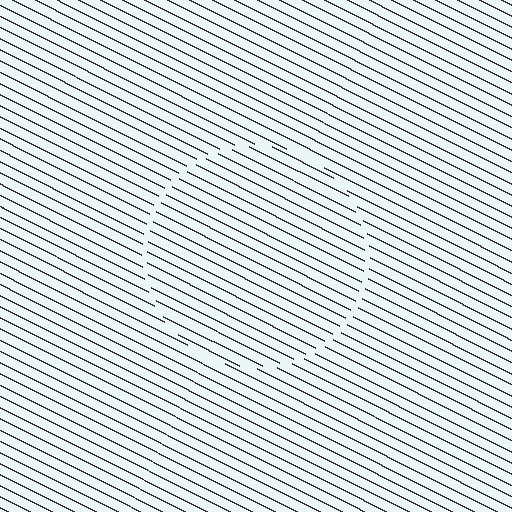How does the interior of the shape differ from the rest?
The interior of the shape contains the same grating, shifted by half a period — the contour is defined by the phase discontinuity where line-ends from the inner and outer gratings abut.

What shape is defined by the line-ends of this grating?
An illusory circle. The interior of the shape contains the same grating, shifted by half a period — the contour is defined by the phase discontinuity where line-ends from the inner and outer gratings abut.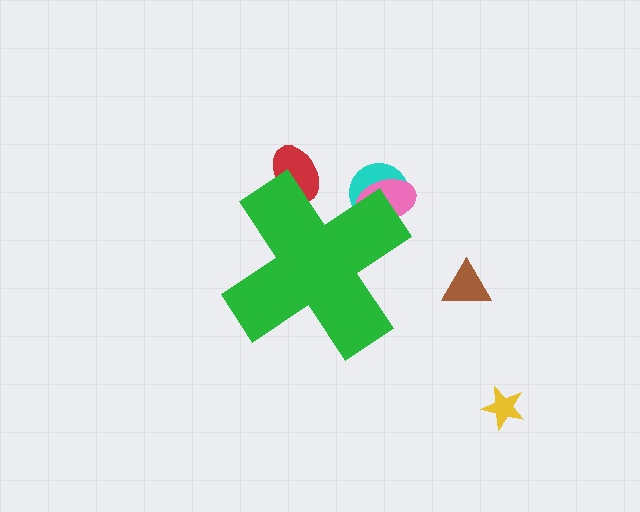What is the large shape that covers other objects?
A green cross.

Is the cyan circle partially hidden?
Yes, the cyan circle is partially hidden behind the green cross.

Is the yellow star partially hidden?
No, the yellow star is fully visible.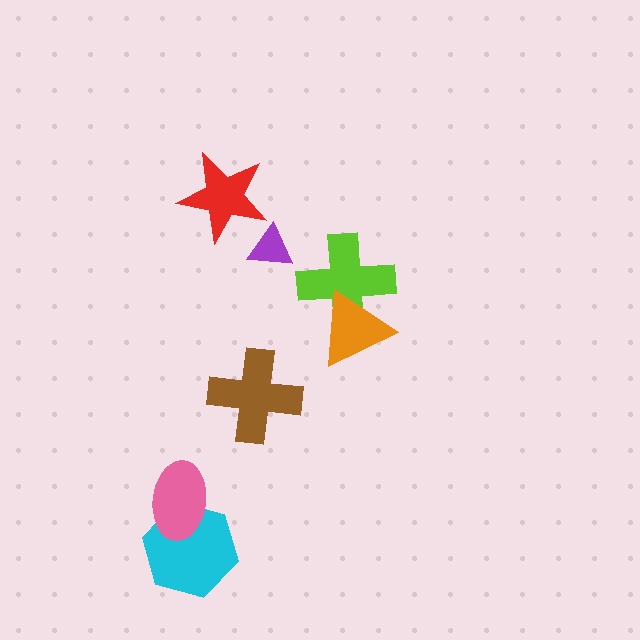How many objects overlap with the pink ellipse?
1 object overlaps with the pink ellipse.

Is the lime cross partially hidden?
Yes, it is partially covered by another shape.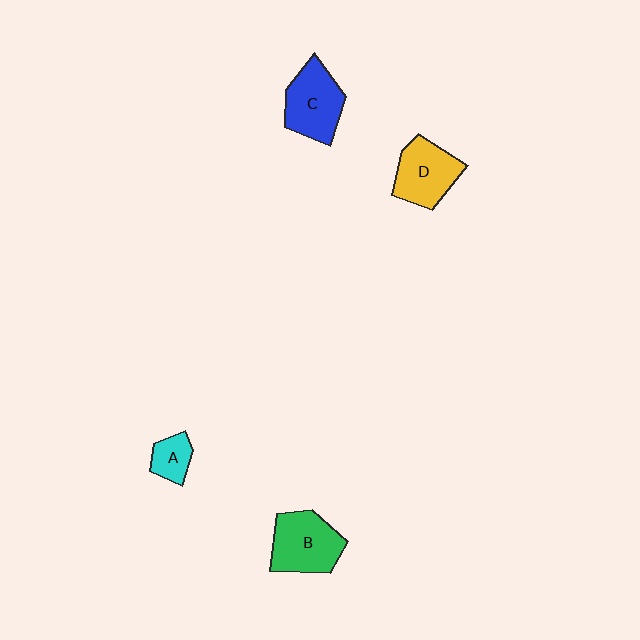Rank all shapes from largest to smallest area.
From largest to smallest: B (green), C (blue), D (yellow), A (cyan).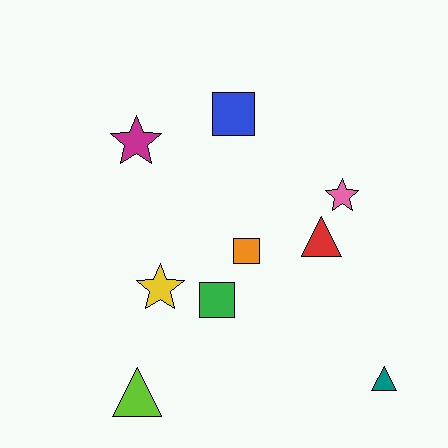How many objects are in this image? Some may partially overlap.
There are 9 objects.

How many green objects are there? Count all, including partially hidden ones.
There is 1 green object.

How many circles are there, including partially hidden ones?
There are no circles.